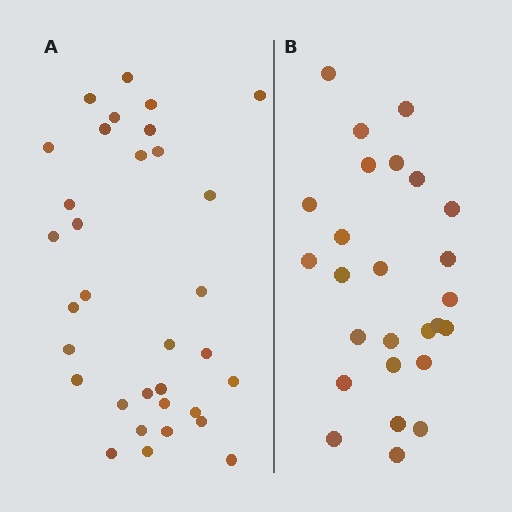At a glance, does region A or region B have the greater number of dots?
Region A (the left region) has more dots.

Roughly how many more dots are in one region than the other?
Region A has roughly 8 or so more dots than region B.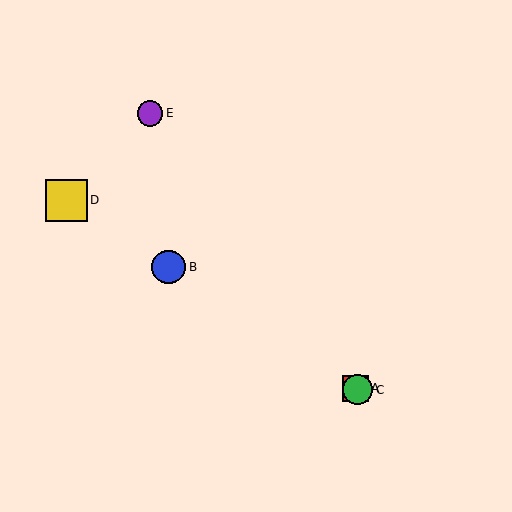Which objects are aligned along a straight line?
Objects A, B, C, D are aligned along a straight line.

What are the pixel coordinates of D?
Object D is at (67, 200).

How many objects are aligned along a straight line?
4 objects (A, B, C, D) are aligned along a straight line.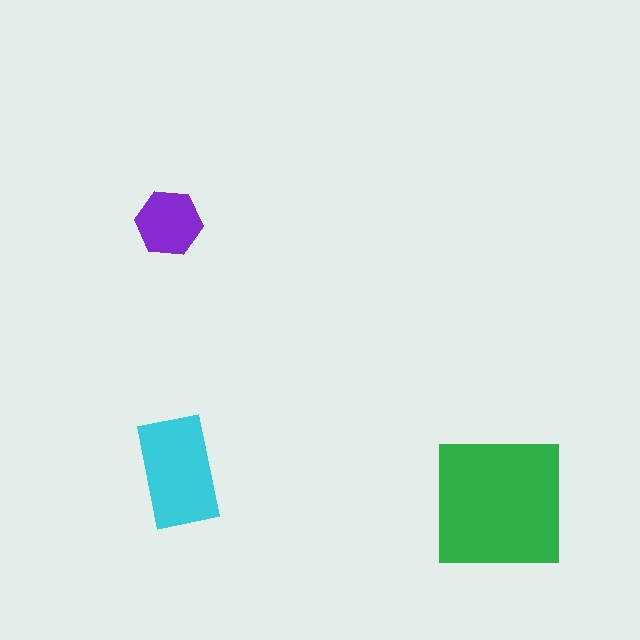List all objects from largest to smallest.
The green square, the cyan rectangle, the purple hexagon.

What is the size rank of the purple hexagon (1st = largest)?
3rd.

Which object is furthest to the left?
The purple hexagon is leftmost.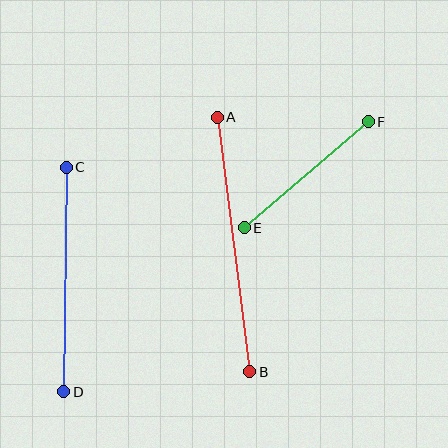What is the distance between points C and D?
The distance is approximately 224 pixels.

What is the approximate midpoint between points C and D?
The midpoint is at approximately (65, 280) pixels.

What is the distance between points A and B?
The distance is approximately 256 pixels.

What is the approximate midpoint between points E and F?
The midpoint is at approximately (306, 175) pixels.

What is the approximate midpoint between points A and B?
The midpoint is at approximately (234, 244) pixels.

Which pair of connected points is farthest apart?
Points A and B are farthest apart.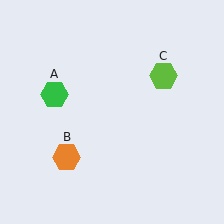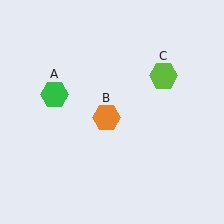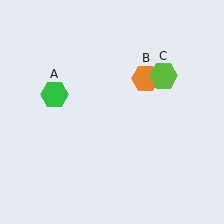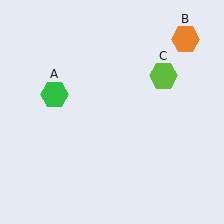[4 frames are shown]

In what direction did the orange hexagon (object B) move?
The orange hexagon (object B) moved up and to the right.